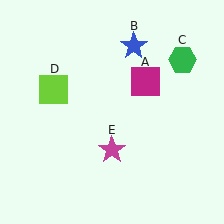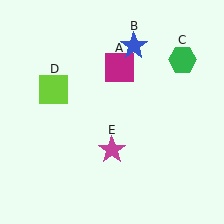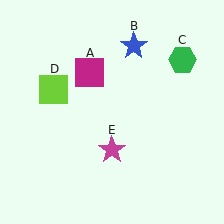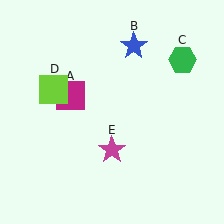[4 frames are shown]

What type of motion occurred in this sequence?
The magenta square (object A) rotated counterclockwise around the center of the scene.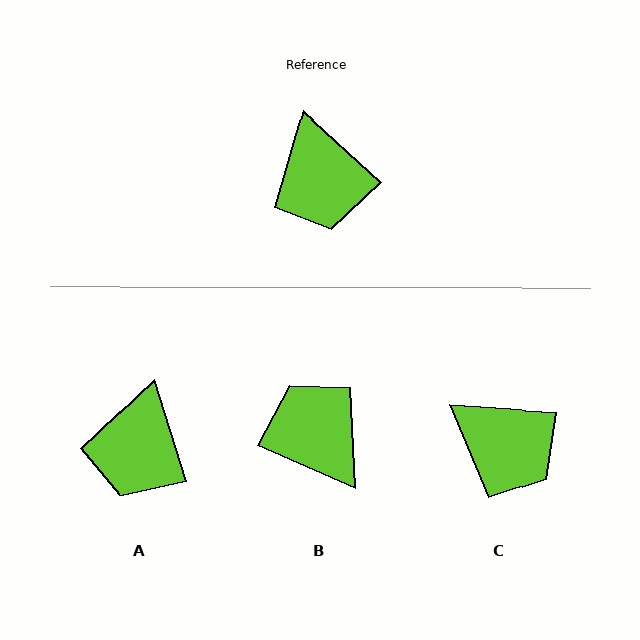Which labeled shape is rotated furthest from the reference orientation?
B, about 161 degrees away.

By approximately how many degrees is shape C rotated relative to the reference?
Approximately 39 degrees counter-clockwise.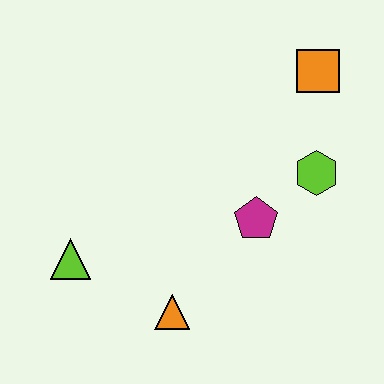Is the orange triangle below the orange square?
Yes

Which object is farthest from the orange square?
The lime triangle is farthest from the orange square.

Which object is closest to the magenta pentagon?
The lime hexagon is closest to the magenta pentagon.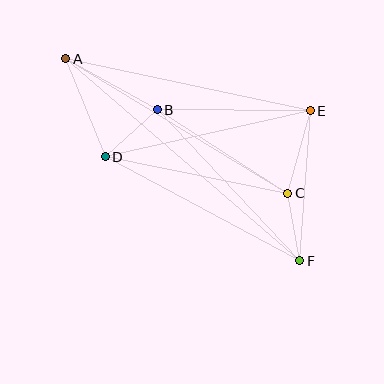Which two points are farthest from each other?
Points A and F are farthest from each other.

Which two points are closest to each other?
Points C and F are closest to each other.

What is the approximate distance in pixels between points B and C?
The distance between B and C is approximately 155 pixels.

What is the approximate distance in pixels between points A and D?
The distance between A and D is approximately 106 pixels.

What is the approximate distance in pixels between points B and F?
The distance between B and F is approximately 208 pixels.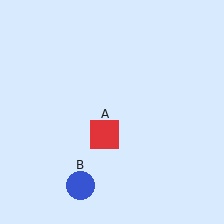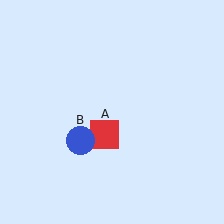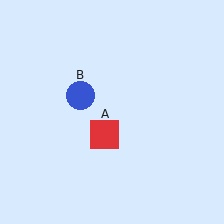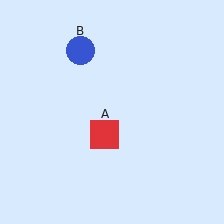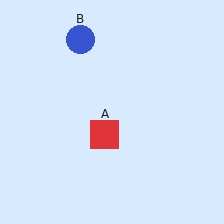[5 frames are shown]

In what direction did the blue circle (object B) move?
The blue circle (object B) moved up.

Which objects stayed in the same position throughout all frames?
Red square (object A) remained stationary.